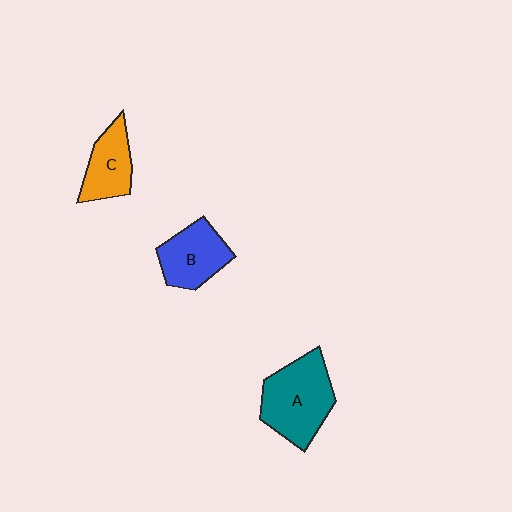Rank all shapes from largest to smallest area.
From largest to smallest: A (teal), B (blue), C (orange).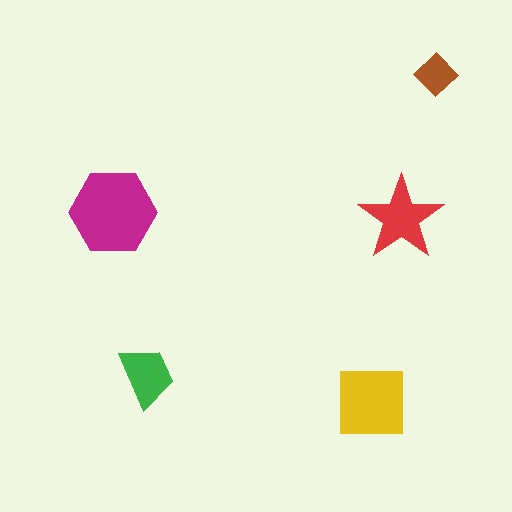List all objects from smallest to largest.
The brown diamond, the green trapezoid, the red star, the yellow square, the magenta hexagon.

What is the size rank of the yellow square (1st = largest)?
2nd.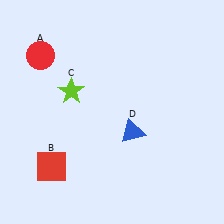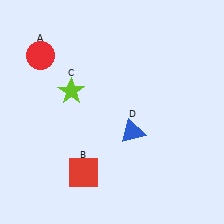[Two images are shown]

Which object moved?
The red square (B) moved right.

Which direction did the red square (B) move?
The red square (B) moved right.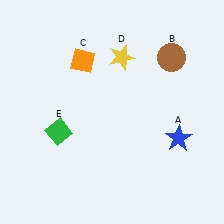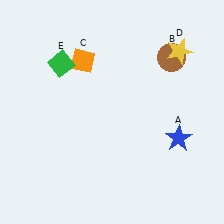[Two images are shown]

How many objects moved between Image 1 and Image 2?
2 objects moved between the two images.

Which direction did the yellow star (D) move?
The yellow star (D) moved right.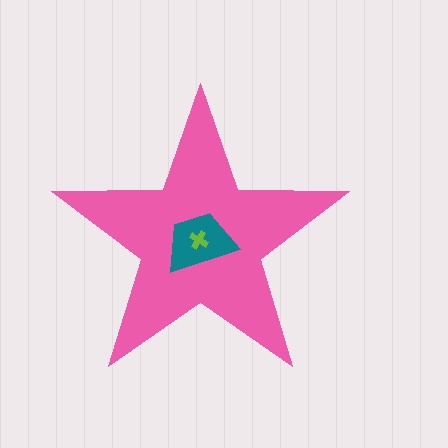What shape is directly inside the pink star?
The teal trapezoid.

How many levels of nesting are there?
3.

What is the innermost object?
The lime cross.